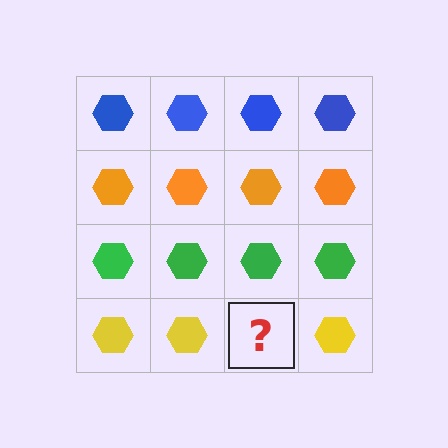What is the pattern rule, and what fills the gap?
The rule is that each row has a consistent color. The gap should be filled with a yellow hexagon.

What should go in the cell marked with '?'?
The missing cell should contain a yellow hexagon.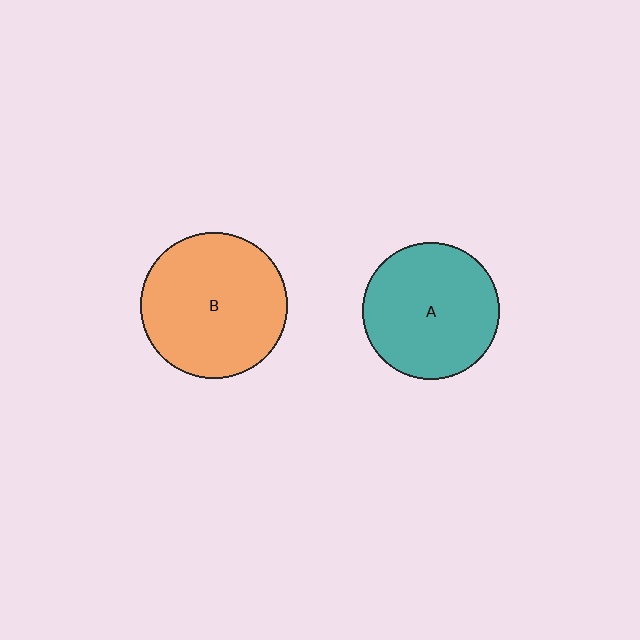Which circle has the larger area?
Circle B (orange).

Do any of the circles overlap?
No, none of the circles overlap.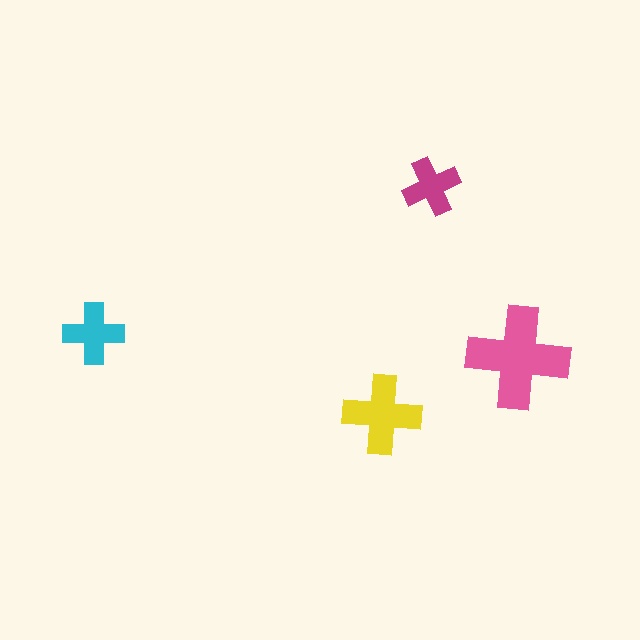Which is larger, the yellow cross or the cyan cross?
The yellow one.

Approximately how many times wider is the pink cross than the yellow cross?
About 1.5 times wider.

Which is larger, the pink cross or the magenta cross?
The pink one.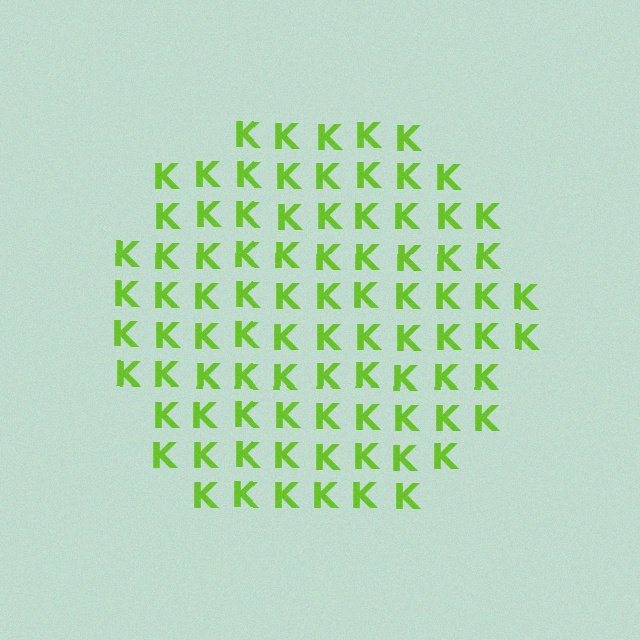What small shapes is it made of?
It is made of small letter K's.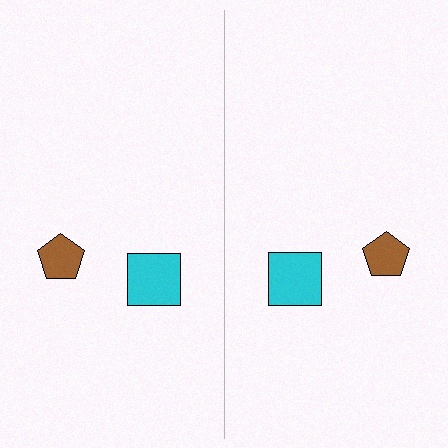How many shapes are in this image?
There are 4 shapes in this image.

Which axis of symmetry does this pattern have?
The pattern has a vertical axis of symmetry running through the center of the image.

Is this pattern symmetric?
Yes, this pattern has bilateral (reflection) symmetry.